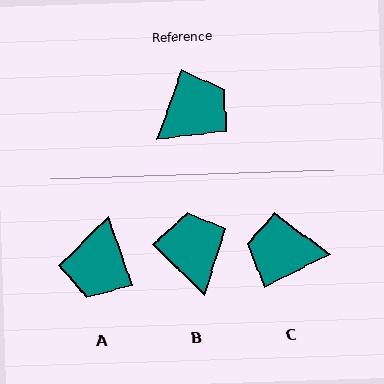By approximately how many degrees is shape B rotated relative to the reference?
Approximately 66 degrees counter-clockwise.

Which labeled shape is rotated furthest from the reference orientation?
A, about 142 degrees away.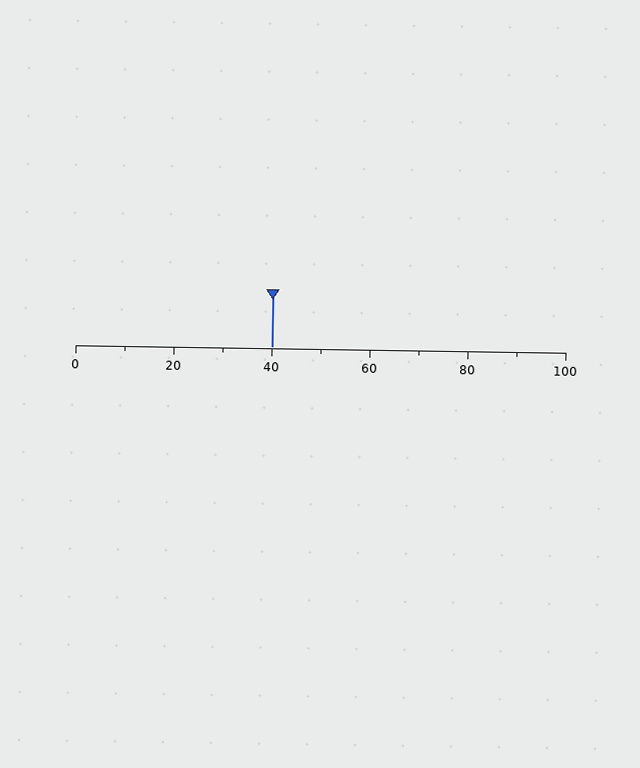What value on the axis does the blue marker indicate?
The marker indicates approximately 40.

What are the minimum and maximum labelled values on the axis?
The axis runs from 0 to 100.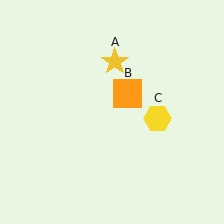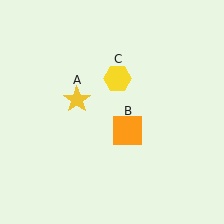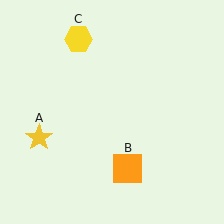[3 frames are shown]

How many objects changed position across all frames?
3 objects changed position: yellow star (object A), orange square (object B), yellow hexagon (object C).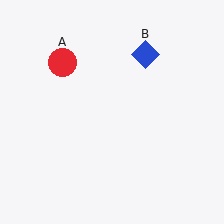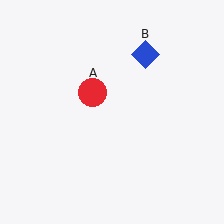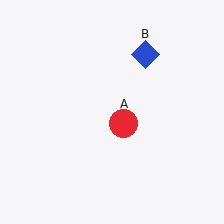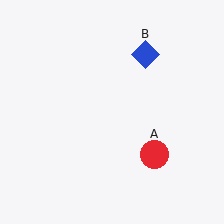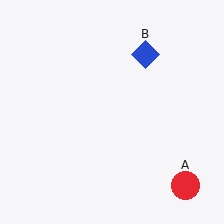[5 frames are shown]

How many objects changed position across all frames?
1 object changed position: red circle (object A).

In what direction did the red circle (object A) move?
The red circle (object A) moved down and to the right.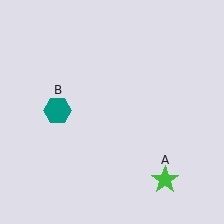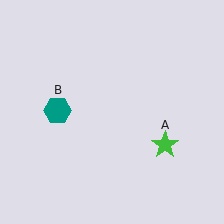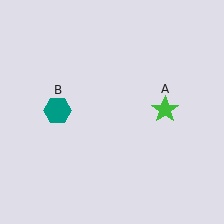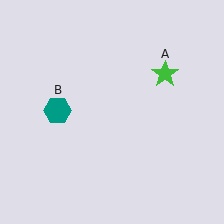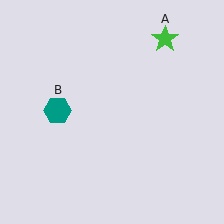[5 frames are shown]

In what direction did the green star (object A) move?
The green star (object A) moved up.